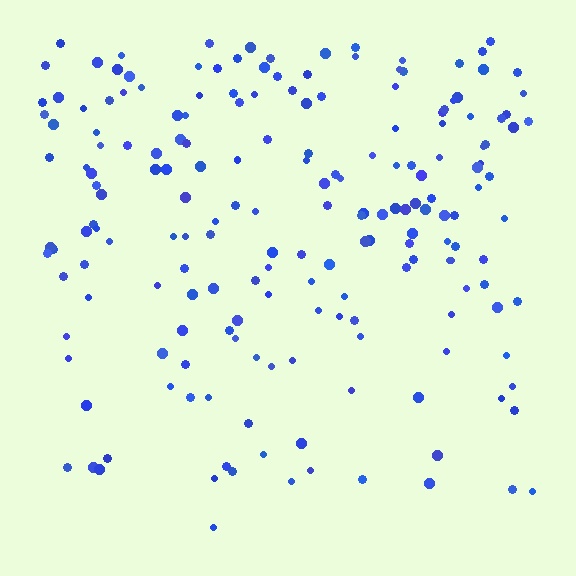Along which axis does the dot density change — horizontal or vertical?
Vertical.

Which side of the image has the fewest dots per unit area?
The bottom.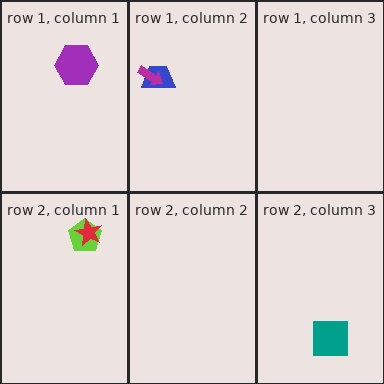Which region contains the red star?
The row 2, column 1 region.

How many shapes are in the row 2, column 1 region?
2.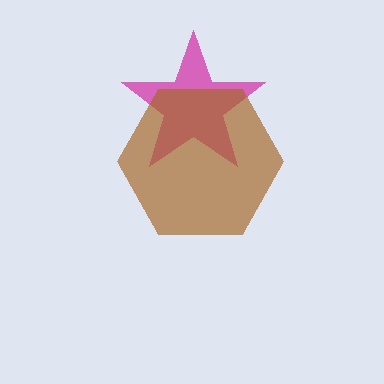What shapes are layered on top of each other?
The layered shapes are: a magenta star, a brown hexagon.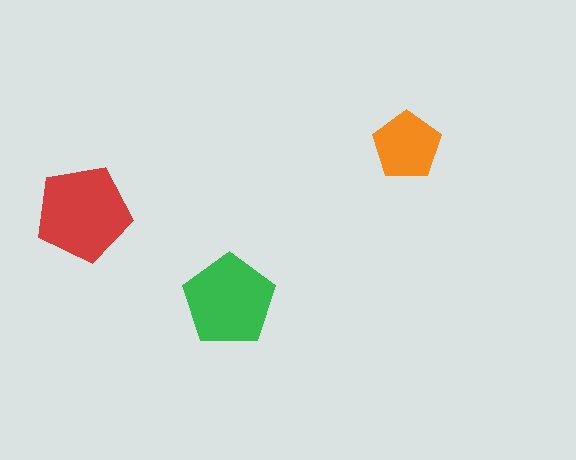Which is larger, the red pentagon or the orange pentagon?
The red one.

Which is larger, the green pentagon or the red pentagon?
The red one.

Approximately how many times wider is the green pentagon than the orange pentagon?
About 1.5 times wider.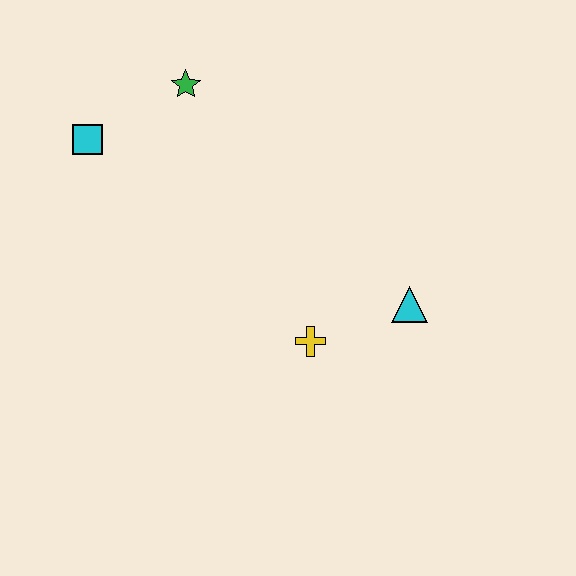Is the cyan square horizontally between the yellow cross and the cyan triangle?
No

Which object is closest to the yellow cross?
The cyan triangle is closest to the yellow cross.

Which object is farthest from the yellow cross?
The cyan square is farthest from the yellow cross.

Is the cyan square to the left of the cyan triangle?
Yes